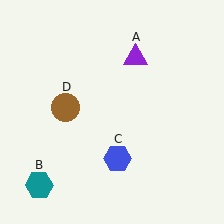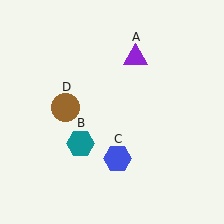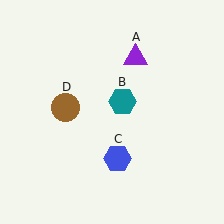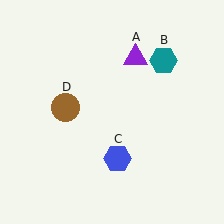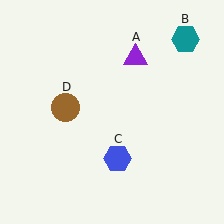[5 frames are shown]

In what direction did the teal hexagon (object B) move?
The teal hexagon (object B) moved up and to the right.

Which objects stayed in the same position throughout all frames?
Purple triangle (object A) and blue hexagon (object C) and brown circle (object D) remained stationary.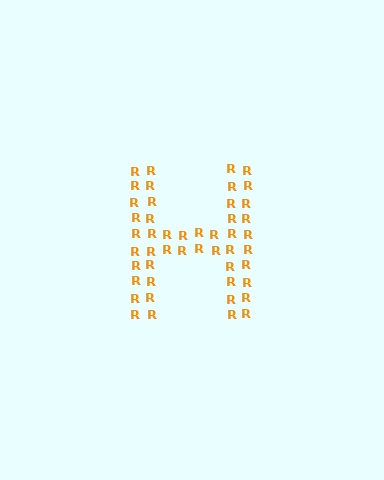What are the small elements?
The small elements are letter R's.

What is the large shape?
The large shape is the letter H.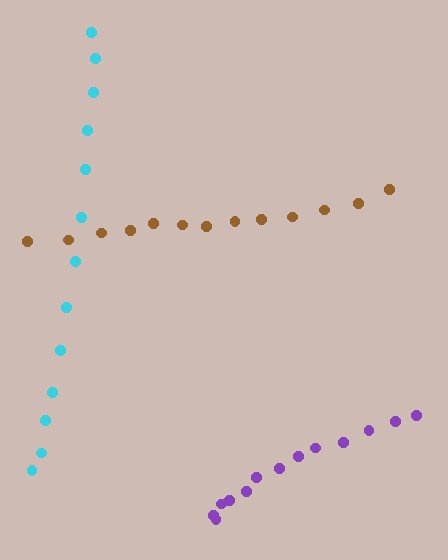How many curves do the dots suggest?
There are 3 distinct paths.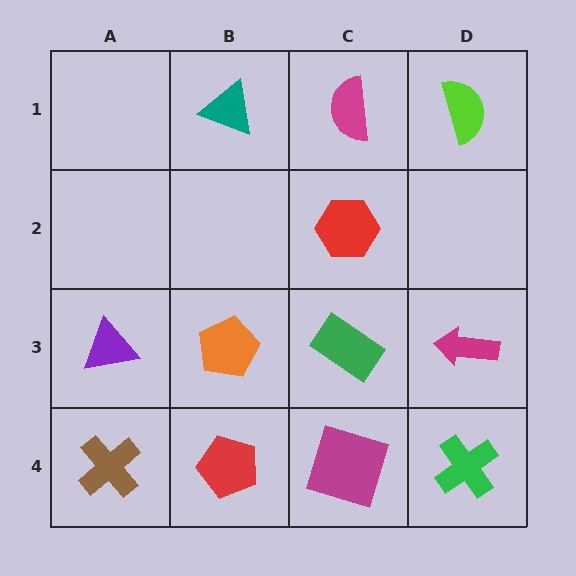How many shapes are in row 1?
3 shapes.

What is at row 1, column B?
A teal triangle.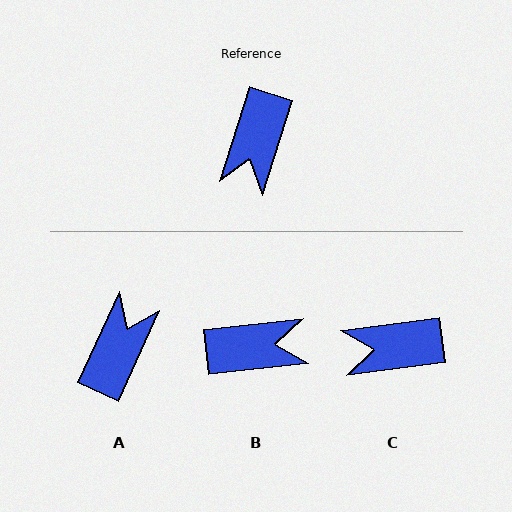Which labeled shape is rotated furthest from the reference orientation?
A, about 173 degrees away.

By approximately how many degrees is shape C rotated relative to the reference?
Approximately 65 degrees clockwise.